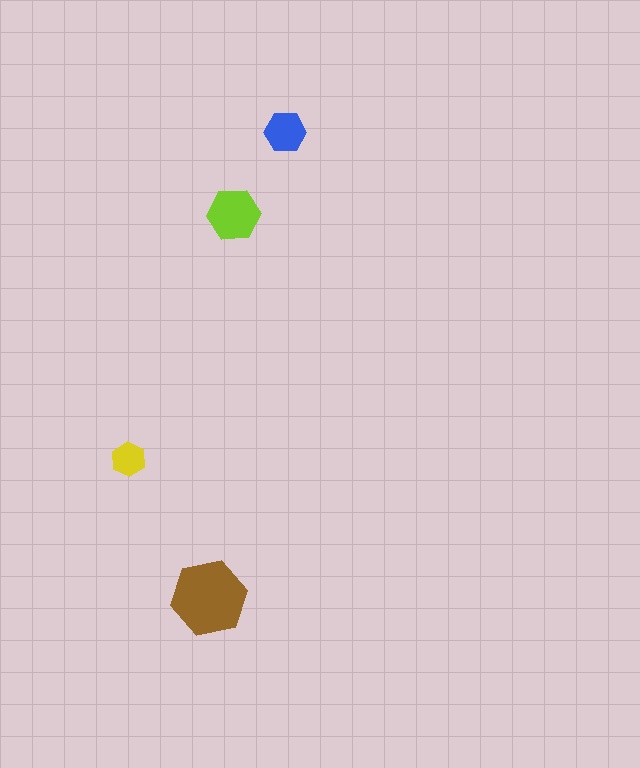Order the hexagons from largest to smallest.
the brown one, the lime one, the blue one, the yellow one.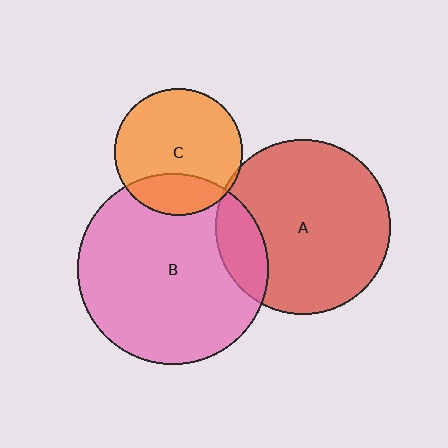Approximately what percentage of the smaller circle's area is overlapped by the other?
Approximately 15%.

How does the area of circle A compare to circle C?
Approximately 1.9 times.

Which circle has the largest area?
Circle B (pink).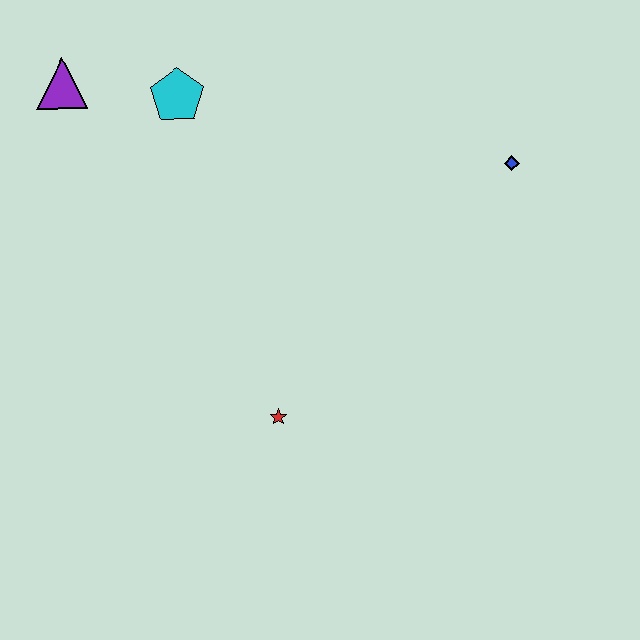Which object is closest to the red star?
The cyan pentagon is closest to the red star.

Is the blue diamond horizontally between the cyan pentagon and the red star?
No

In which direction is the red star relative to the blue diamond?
The red star is below the blue diamond.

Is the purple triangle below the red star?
No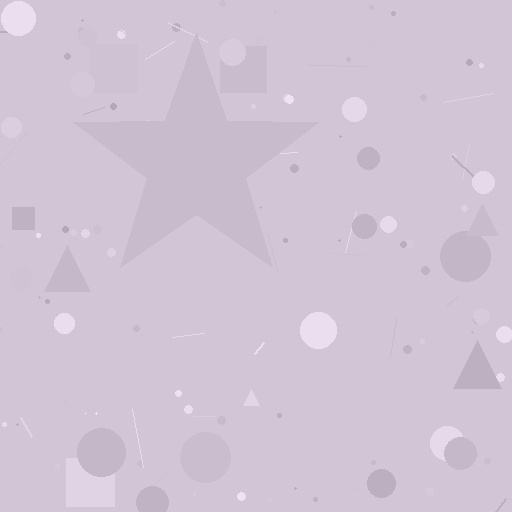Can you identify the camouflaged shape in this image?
The camouflaged shape is a star.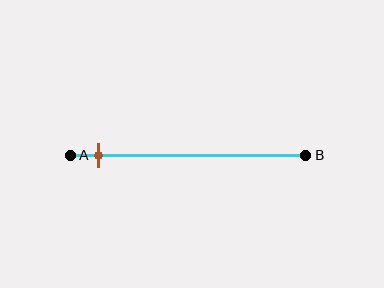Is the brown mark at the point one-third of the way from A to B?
No, the mark is at about 10% from A, not at the 33% one-third point.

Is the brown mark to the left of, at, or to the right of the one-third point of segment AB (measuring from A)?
The brown mark is to the left of the one-third point of segment AB.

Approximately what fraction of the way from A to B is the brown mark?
The brown mark is approximately 10% of the way from A to B.